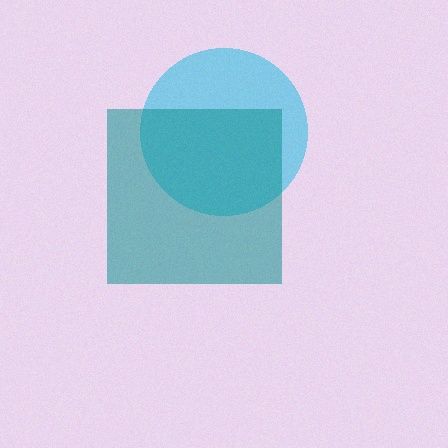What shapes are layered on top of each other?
The layered shapes are: a cyan circle, a teal square.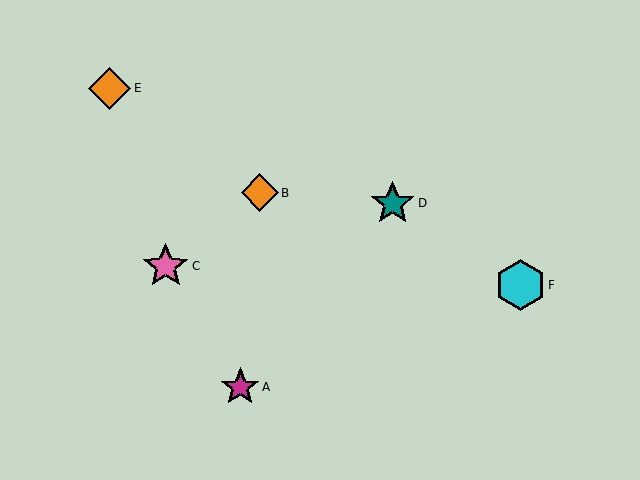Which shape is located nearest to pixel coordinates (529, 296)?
The cyan hexagon (labeled F) at (520, 285) is nearest to that location.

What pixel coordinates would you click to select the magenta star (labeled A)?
Click at (240, 387) to select the magenta star A.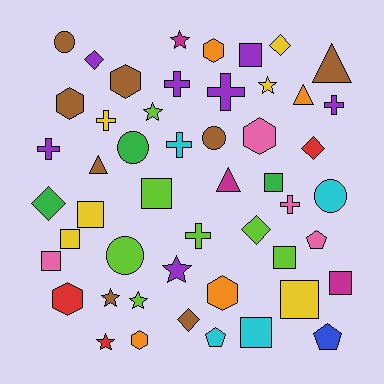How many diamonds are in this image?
There are 6 diamonds.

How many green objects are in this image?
There are 3 green objects.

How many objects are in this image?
There are 50 objects.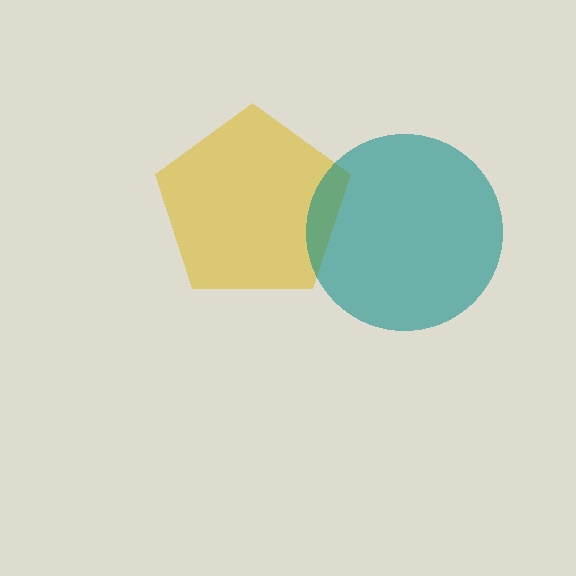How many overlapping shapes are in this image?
There are 2 overlapping shapes in the image.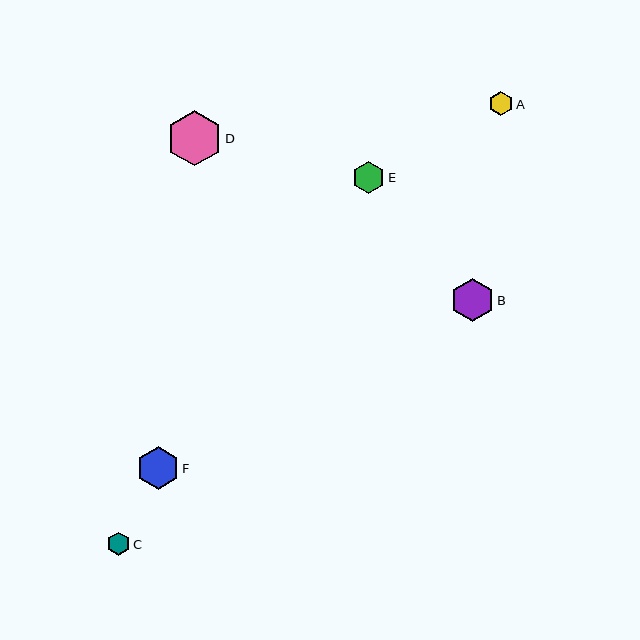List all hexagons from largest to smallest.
From largest to smallest: D, B, F, E, A, C.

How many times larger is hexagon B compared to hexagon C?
Hexagon B is approximately 1.9 times the size of hexagon C.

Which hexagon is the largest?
Hexagon D is the largest with a size of approximately 55 pixels.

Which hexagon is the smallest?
Hexagon C is the smallest with a size of approximately 23 pixels.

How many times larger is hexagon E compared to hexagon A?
Hexagon E is approximately 1.3 times the size of hexagon A.